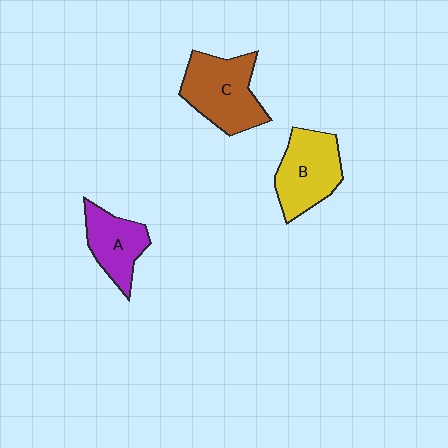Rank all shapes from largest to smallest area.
From largest to smallest: C (brown), B (yellow), A (purple).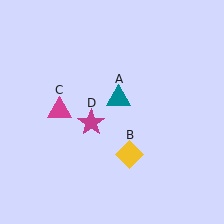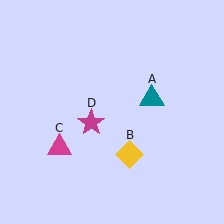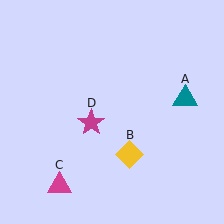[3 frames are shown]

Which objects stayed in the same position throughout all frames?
Yellow diamond (object B) and magenta star (object D) remained stationary.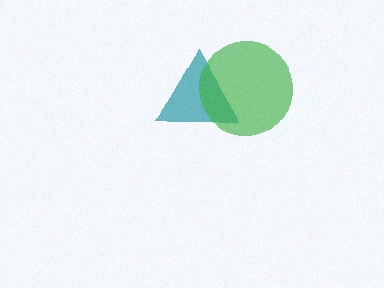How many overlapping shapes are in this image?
There are 2 overlapping shapes in the image.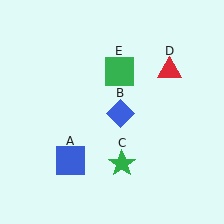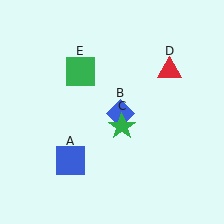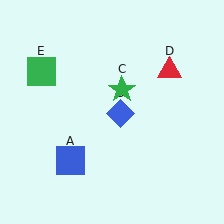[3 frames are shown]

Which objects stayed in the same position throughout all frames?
Blue square (object A) and blue diamond (object B) and red triangle (object D) remained stationary.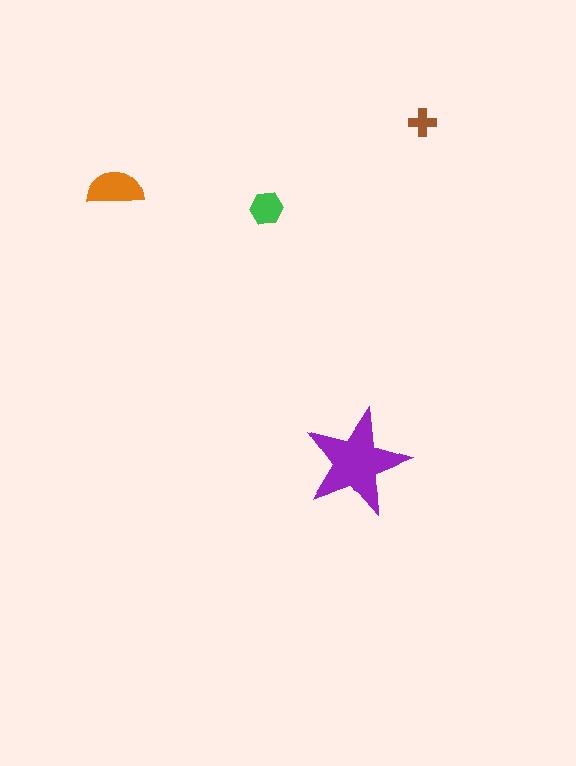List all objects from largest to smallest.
The purple star, the orange semicircle, the green hexagon, the brown cross.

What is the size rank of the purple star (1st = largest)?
1st.